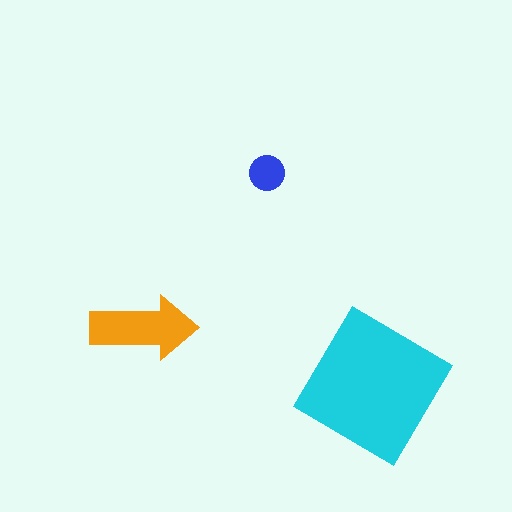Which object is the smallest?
The blue circle.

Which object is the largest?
The cyan diamond.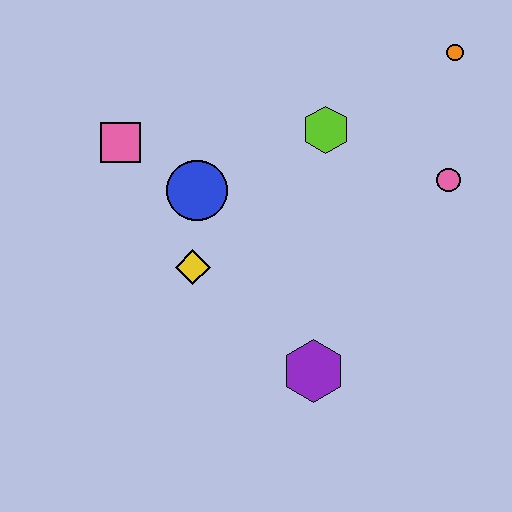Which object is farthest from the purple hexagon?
The orange circle is farthest from the purple hexagon.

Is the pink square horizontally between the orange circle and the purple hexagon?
No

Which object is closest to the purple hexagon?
The yellow diamond is closest to the purple hexagon.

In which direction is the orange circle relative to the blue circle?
The orange circle is to the right of the blue circle.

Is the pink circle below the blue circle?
No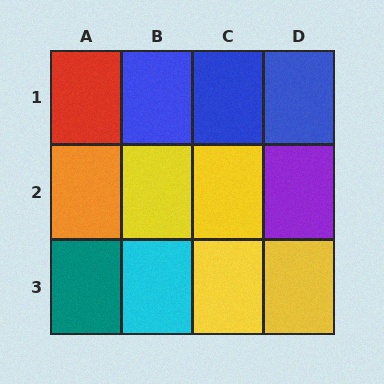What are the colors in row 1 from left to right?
Red, blue, blue, blue.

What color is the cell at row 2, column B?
Yellow.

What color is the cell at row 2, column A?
Orange.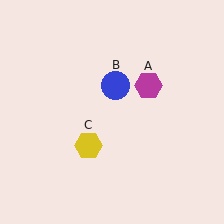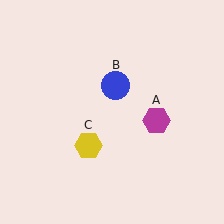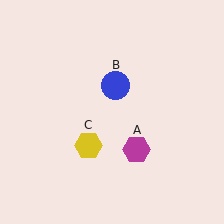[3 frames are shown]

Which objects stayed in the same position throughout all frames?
Blue circle (object B) and yellow hexagon (object C) remained stationary.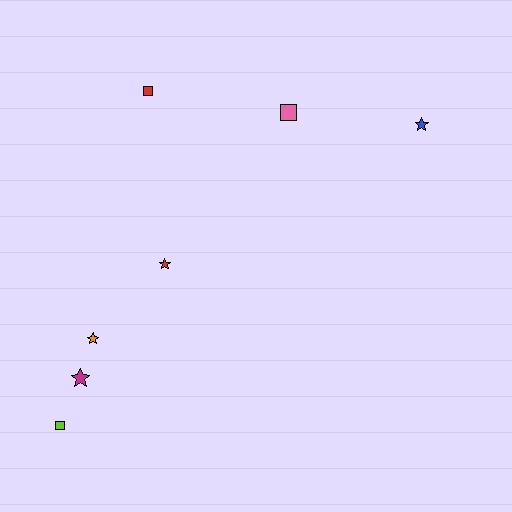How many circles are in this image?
There are no circles.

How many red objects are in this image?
There are 2 red objects.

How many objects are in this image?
There are 7 objects.